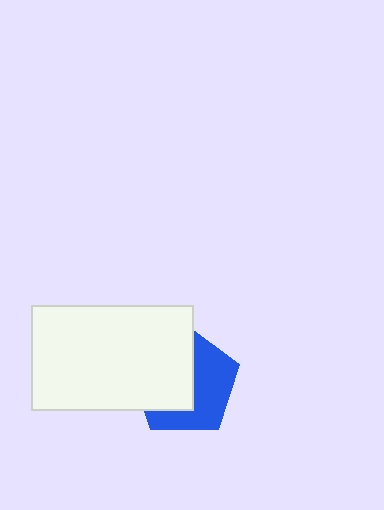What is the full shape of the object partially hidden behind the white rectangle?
The partially hidden object is a blue pentagon.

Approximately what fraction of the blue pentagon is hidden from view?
Roughly 51% of the blue pentagon is hidden behind the white rectangle.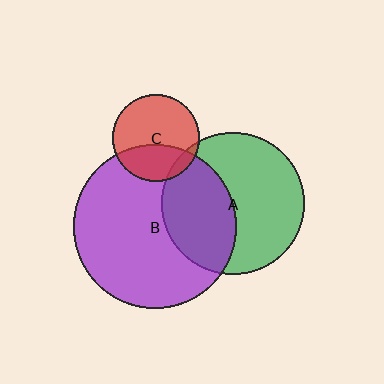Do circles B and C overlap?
Yes.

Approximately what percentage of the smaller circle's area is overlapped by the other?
Approximately 35%.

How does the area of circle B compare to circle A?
Approximately 1.3 times.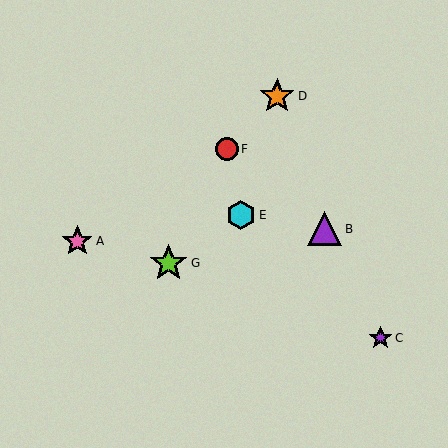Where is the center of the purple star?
The center of the purple star is at (381, 338).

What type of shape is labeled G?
Shape G is a lime star.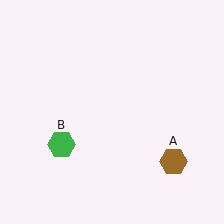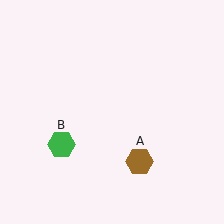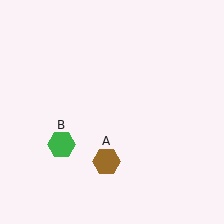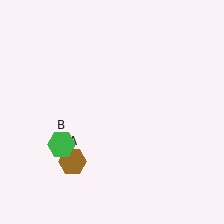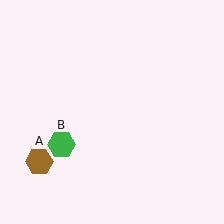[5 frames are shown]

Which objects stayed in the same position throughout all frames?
Green hexagon (object B) remained stationary.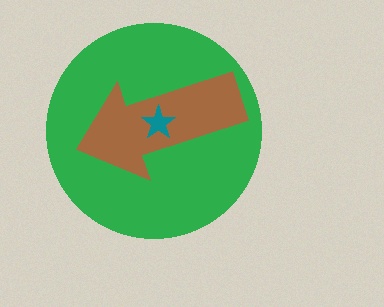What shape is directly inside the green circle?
The brown arrow.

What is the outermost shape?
The green circle.